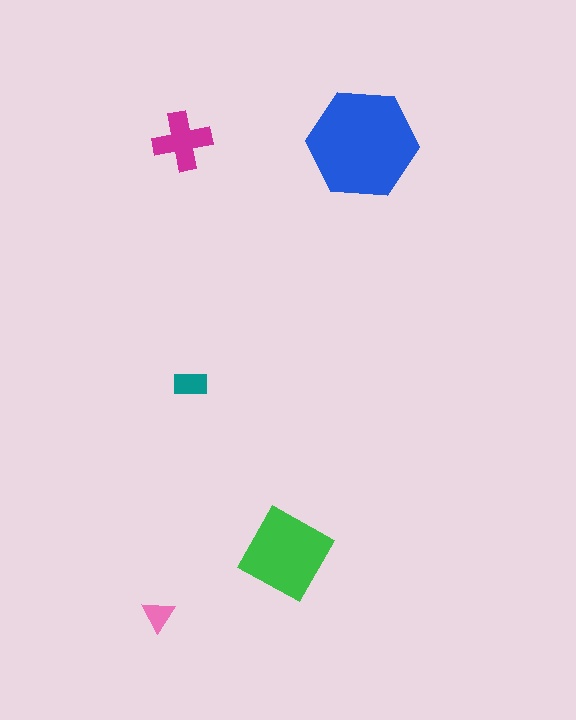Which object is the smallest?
The pink triangle.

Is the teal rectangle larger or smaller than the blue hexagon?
Smaller.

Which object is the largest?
The blue hexagon.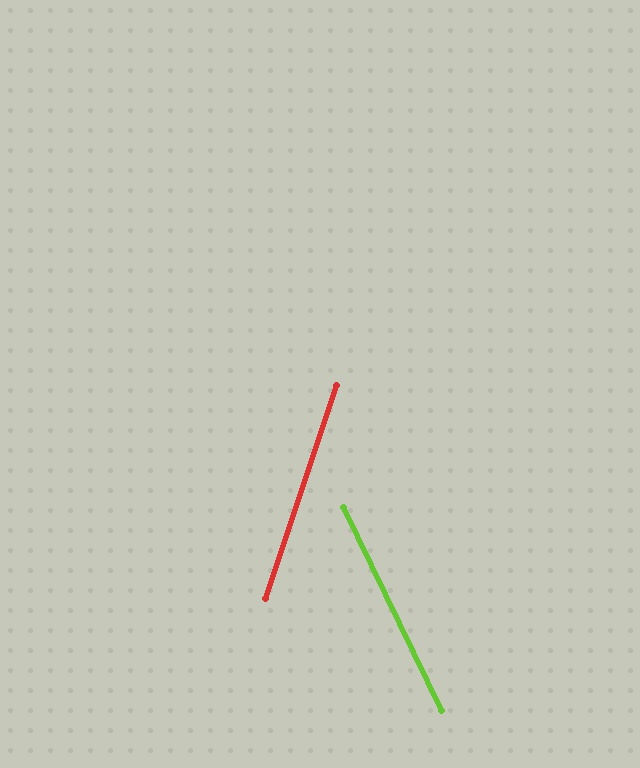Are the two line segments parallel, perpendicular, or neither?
Neither parallel nor perpendicular — they differ by about 44°.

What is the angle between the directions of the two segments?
Approximately 44 degrees.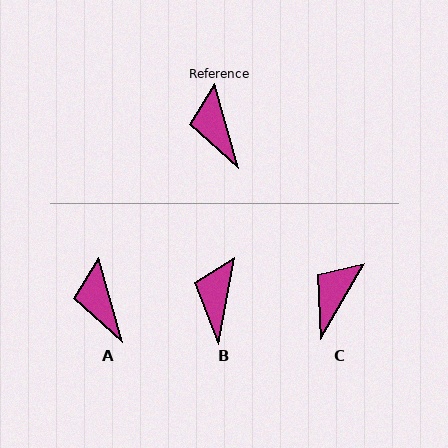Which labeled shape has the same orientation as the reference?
A.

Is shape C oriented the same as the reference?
No, it is off by about 46 degrees.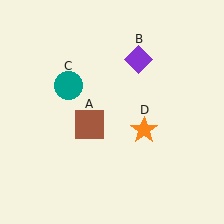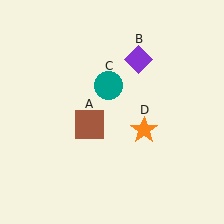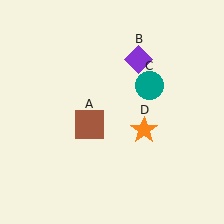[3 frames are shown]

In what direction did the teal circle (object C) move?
The teal circle (object C) moved right.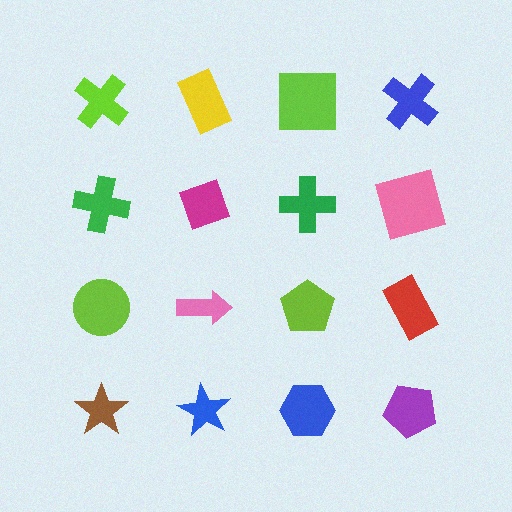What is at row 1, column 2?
A yellow rectangle.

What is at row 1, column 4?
A blue cross.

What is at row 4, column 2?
A blue star.